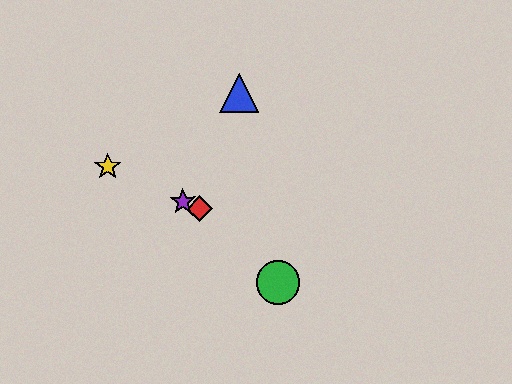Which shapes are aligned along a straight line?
The red diamond, the yellow star, the purple star are aligned along a straight line.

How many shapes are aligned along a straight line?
3 shapes (the red diamond, the yellow star, the purple star) are aligned along a straight line.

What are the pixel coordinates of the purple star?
The purple star is at (183, 201).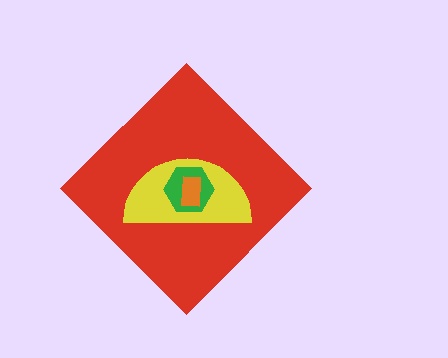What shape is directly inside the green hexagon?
The orange rectangle.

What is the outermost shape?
The red diamond.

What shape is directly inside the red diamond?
The yellow semicircle.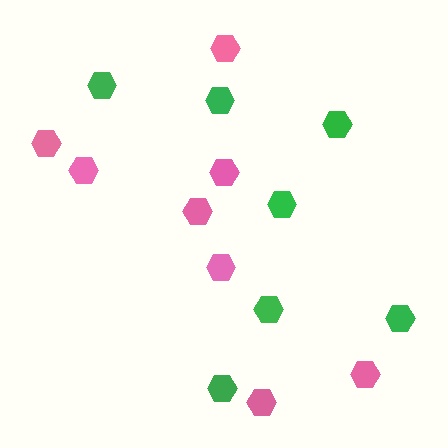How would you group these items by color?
There are 2 groups: one group of pink hexagons (8) and one group of green hexagons (7).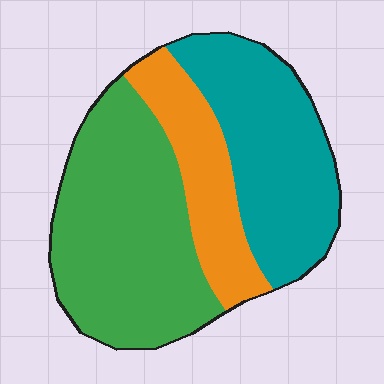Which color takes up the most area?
Green, at roughly 45%.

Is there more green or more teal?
Green.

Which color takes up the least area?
Orange, at roughly 20%.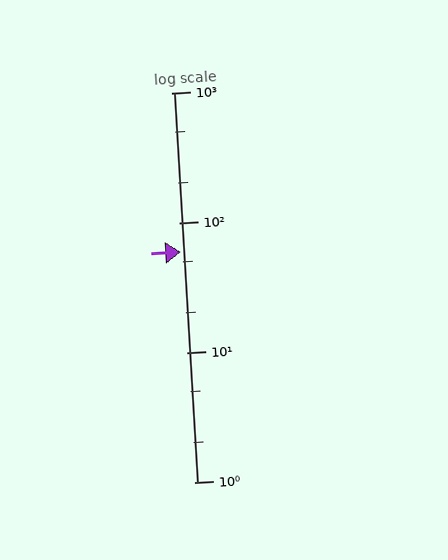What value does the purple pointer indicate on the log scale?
The pointer indicates approximately 59.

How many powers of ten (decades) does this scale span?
The scale spans 3 decades, from 1 to 1000.